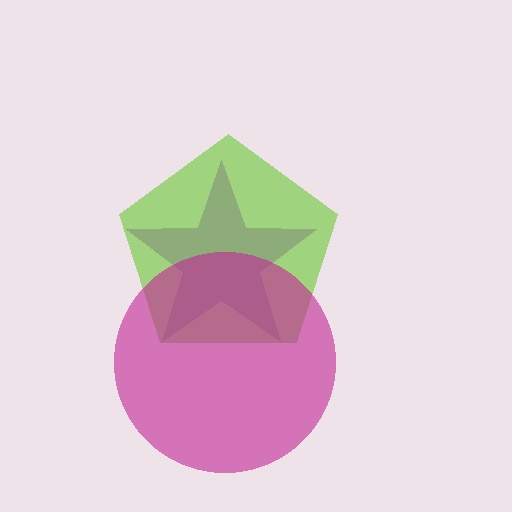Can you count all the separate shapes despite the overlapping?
Yes, there are 3 separate shapes.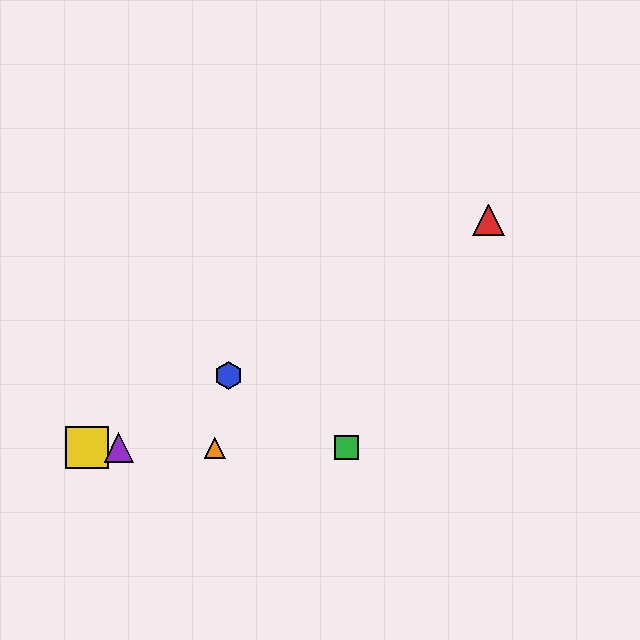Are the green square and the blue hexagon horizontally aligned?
No, the green square is at y≈448 and the blue hexagon is at y≈375.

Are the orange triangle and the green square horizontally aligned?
Yes, both are at y≈448.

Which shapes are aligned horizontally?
The green square, the yellow square, the purple triangle, the orange triangle are aligned horizontally.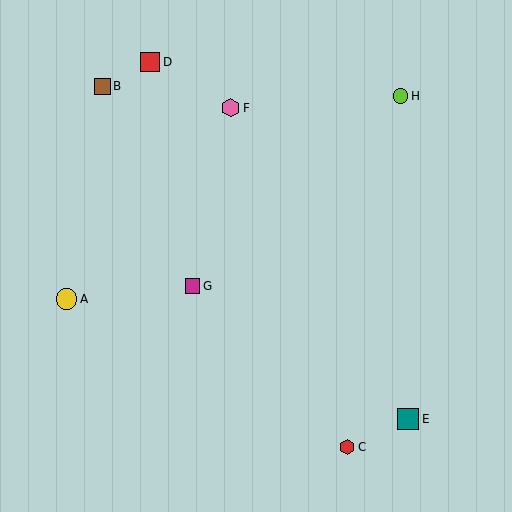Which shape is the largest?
The teal square (labeled E) is the largest.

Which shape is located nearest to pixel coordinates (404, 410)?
The teal square (labeled E) at (408, 419) is nearest to that location.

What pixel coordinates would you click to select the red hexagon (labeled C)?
Click at (347, 447) to select the red hexagon C.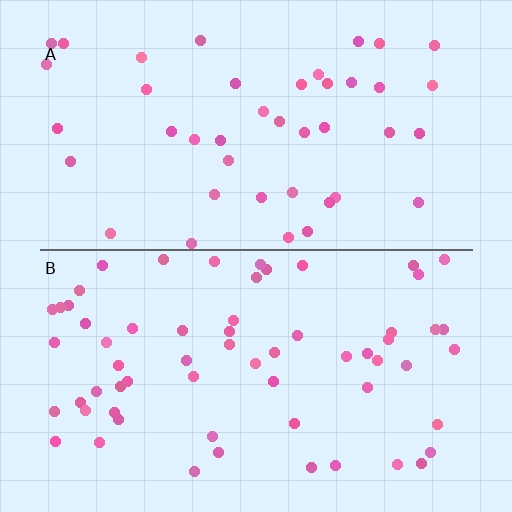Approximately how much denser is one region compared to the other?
Approximately 1.5× — region B over region A.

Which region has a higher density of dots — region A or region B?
B (the bottom).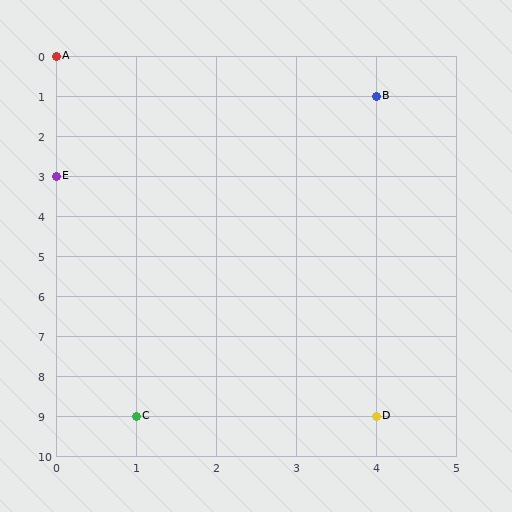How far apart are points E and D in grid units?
Points E and D are 4 columns and 6 rows apart (about 7.2 grid units diagonally).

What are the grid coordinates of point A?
Point A is at grid coordinates (0, 0).